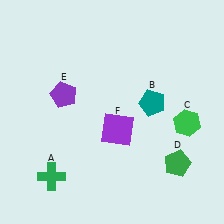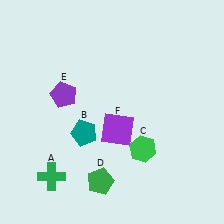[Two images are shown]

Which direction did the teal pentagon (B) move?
The teal pentagon (B) moved left.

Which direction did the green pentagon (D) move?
The green pentagon (D) moved left.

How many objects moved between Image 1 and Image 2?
3 objects moved between the two images.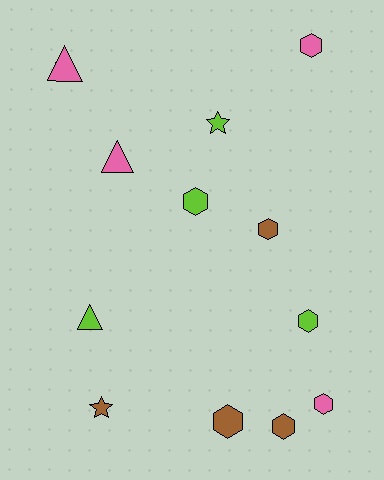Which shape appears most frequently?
Hexagon, with 7 objects.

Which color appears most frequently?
Lime, with 4 objects.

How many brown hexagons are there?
There are 3 brown hexagons.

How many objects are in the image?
There are 12 objects.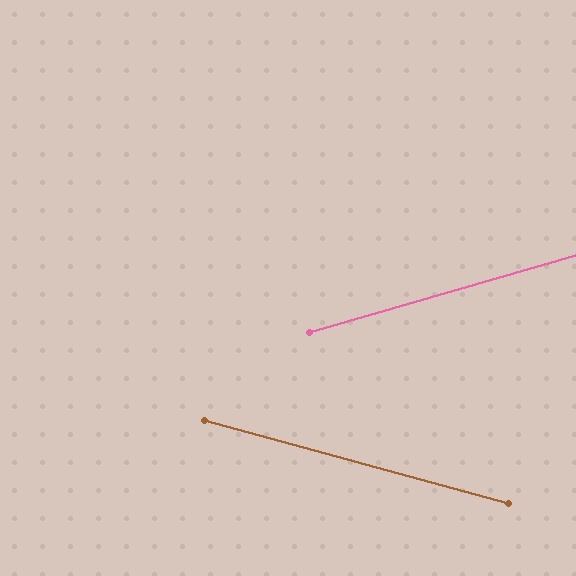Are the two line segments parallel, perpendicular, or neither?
Neither parallel nor perpendicular — they differ by about 31°.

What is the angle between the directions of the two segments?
Approximately 31 degrees.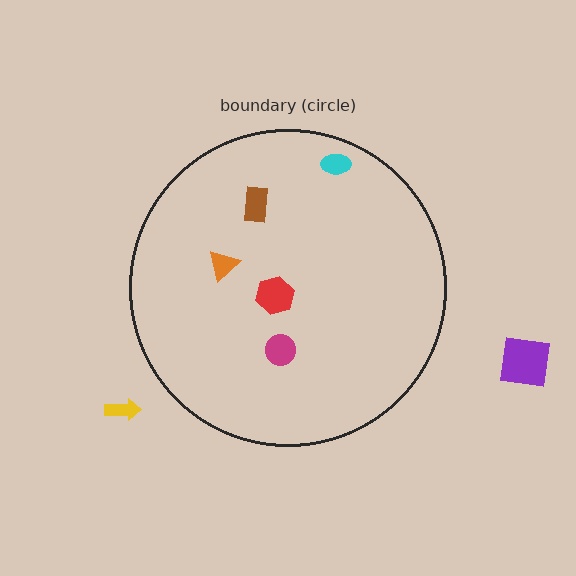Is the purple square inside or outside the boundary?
Outside.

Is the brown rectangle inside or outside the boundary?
Inside.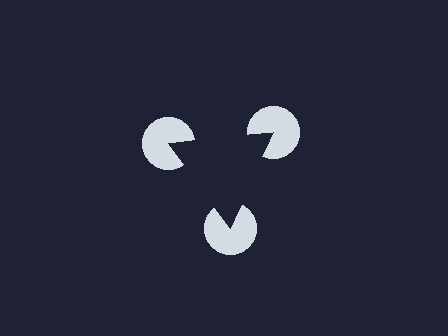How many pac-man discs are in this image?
There are 3 — one at each vertex of the illusory triangle.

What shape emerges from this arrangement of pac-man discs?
An illusory triangle — its edges are inferred from the aligned wedge cuts in the pac-man discs, not physically drawn.